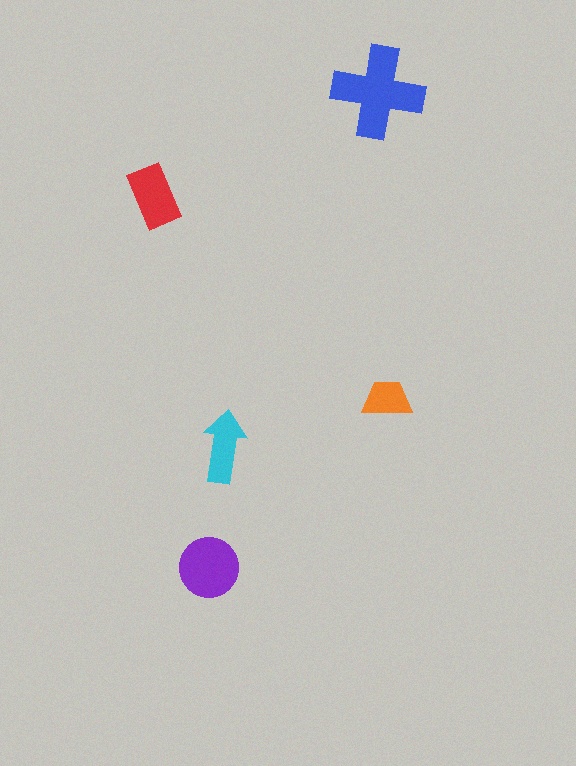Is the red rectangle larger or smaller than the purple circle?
Smaller.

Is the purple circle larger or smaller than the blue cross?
Smaller.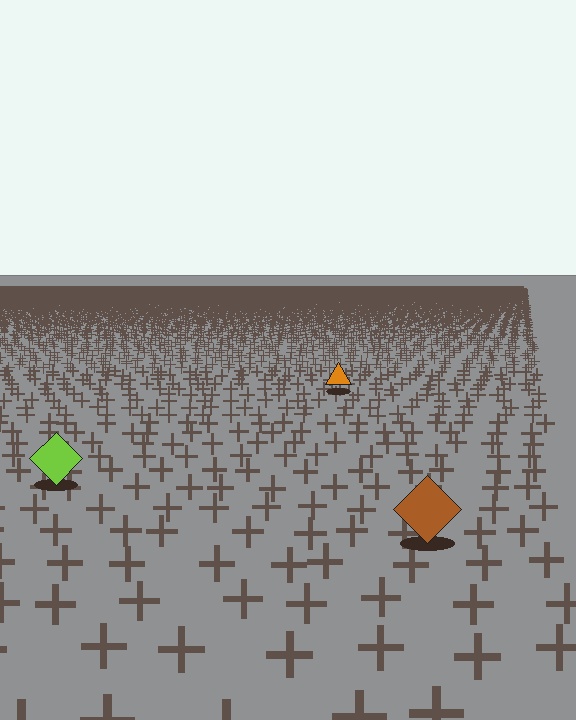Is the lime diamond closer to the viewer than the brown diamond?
No. The brown diamond is closer — you can tell from the texture gradient: the ground texture is coarser near it.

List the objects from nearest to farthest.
From nearest to farthest: the brown diamond, the lime diamond, the orange triangle.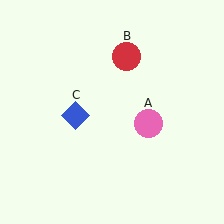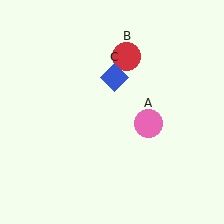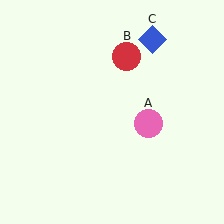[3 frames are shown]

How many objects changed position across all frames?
1 object changed position: blue diamond (object C).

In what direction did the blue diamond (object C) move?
The blue diamond (object C) moved up and to the right.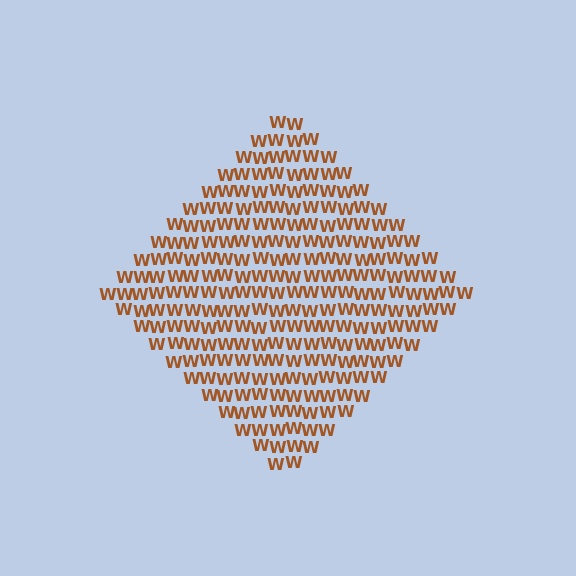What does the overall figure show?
The overall figure shows a diamond.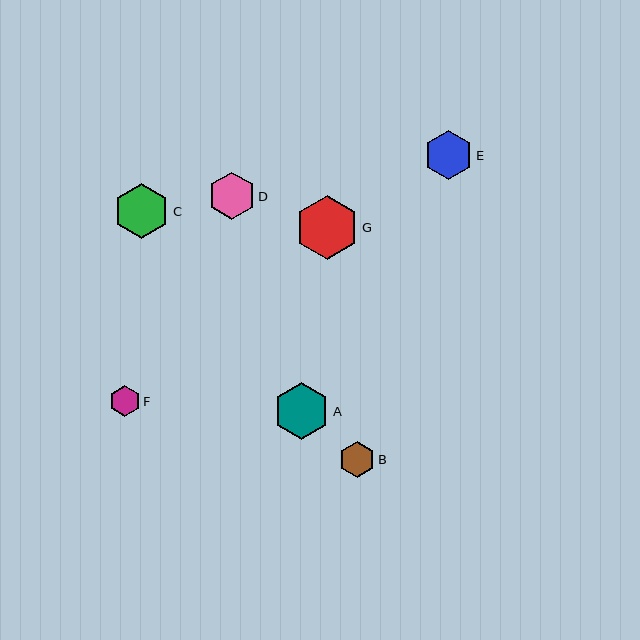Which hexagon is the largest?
Hexagon G is the largest with a size of approximately 64 pixels.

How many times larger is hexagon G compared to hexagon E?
Hexagon G is approximately 1.3 times the size of hexagon E.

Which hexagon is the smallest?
Hexagon F is the smallest with a size of approximately 30 pixels.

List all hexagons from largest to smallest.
From largest to smallest: G, A, C, E, D, B, F.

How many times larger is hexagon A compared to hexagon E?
Hexagon A is approximately 1.2 times the size of hexagon E.